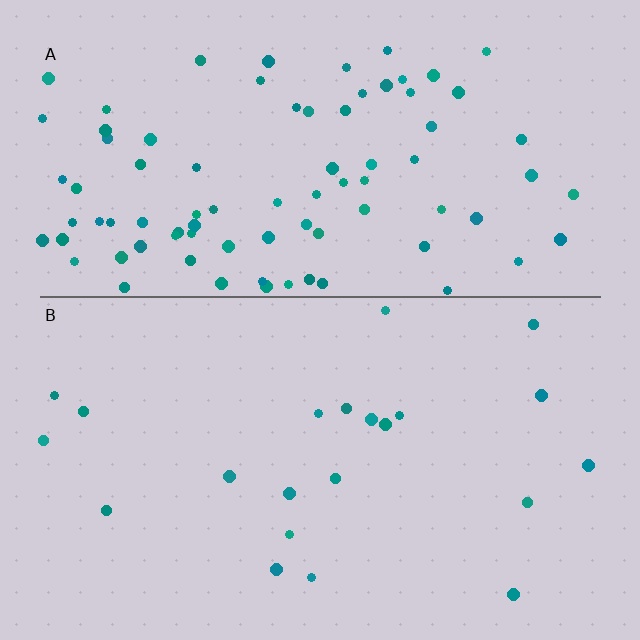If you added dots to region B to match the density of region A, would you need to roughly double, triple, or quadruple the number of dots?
Approximately quadruple.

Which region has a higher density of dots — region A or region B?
A (the top).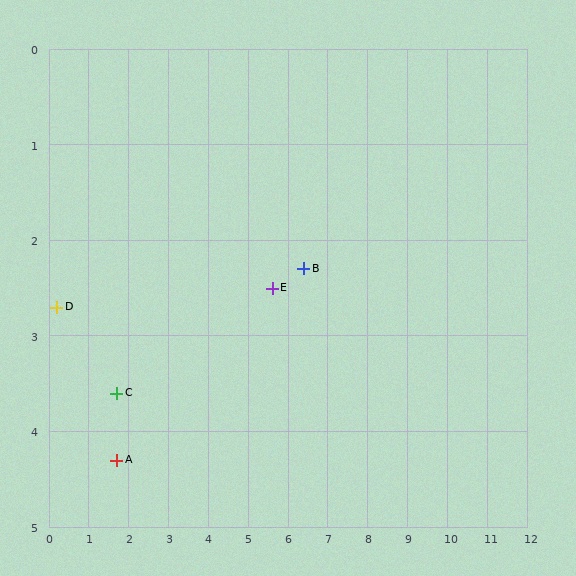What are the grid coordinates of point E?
Point E is at approximately (5.6, 2.5).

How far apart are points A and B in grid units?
Points A and B are about 5.1 grid units apart.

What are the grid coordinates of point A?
Point A is at approximately (1.7, 4.3).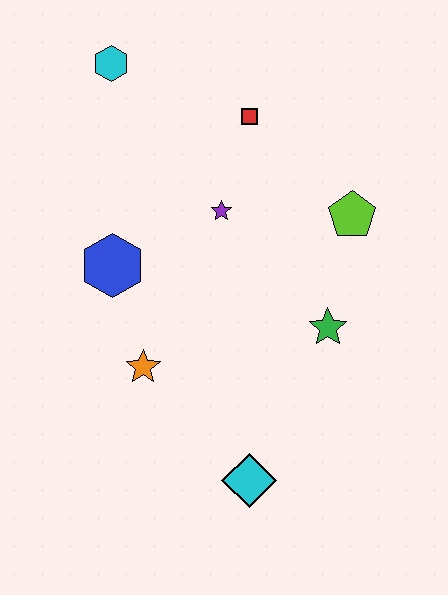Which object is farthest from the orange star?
The cyan hexagon is farthest from the orange star.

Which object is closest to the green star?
The lime pentagon is closest to the green star.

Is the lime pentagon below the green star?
No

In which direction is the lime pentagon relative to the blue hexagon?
The lime pentagon is to the right of the blue hexagon.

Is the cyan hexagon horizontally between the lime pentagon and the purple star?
No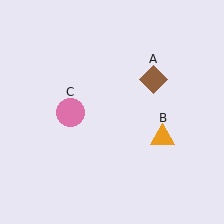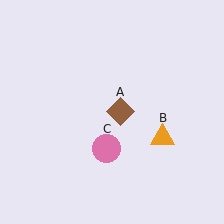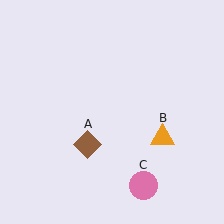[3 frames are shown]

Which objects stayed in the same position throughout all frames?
Orange triangle (object B) remained stationary.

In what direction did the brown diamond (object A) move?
The brown diamond (object A) moved down and to the left.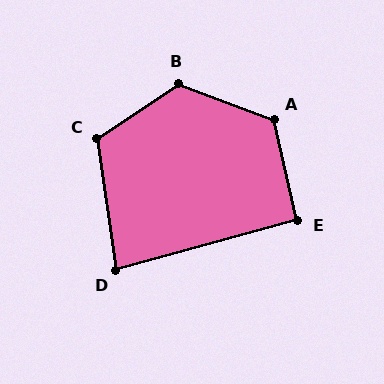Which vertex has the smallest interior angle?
D, at approximately 83 degrees.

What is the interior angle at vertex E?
Approximately 92 degrees (approximately right).